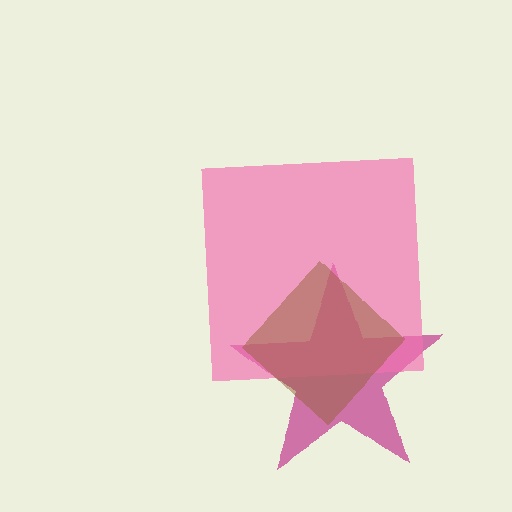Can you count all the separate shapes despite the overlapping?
Yes, there are 3 separate shapes.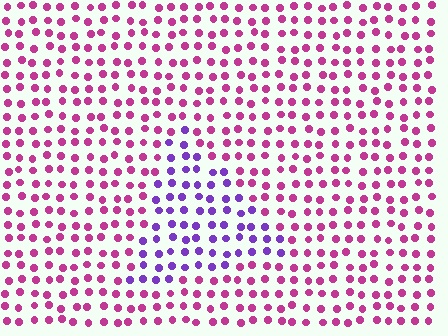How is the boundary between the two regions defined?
The boundary is defined purely by a slight shift in hue (about 50 degrees). Spacing, size, and orientation are identical on both sides.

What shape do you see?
I see a triangle.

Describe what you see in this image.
The image is filled with small magenta elements in a uniform arrangement. A triangle-shaped region is visible where the elements are tinted to a slightly different hue, forming a subtle color boundary.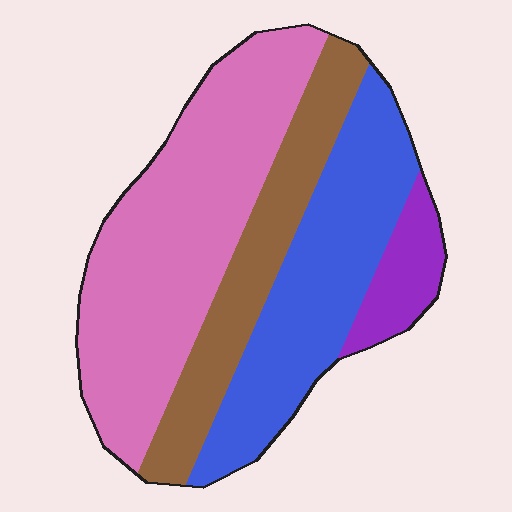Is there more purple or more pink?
Pink.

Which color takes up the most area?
Pink, at roughly 40%.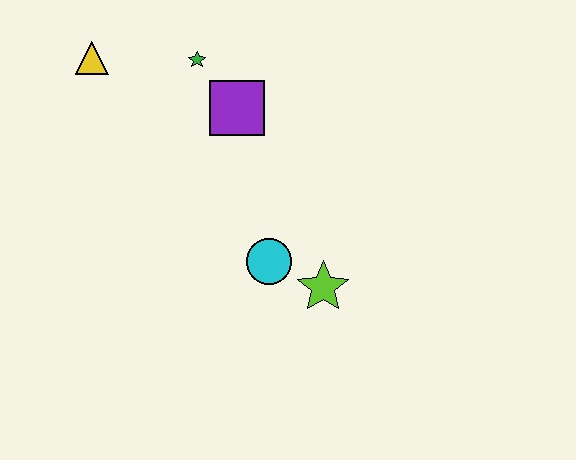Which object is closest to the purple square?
The green star is closest to the purple square.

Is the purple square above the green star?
No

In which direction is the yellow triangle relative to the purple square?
The yellow triangle is to the left of the purple square.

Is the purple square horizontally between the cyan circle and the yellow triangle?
Yes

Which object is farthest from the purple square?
The lime star is farthest from the purple square.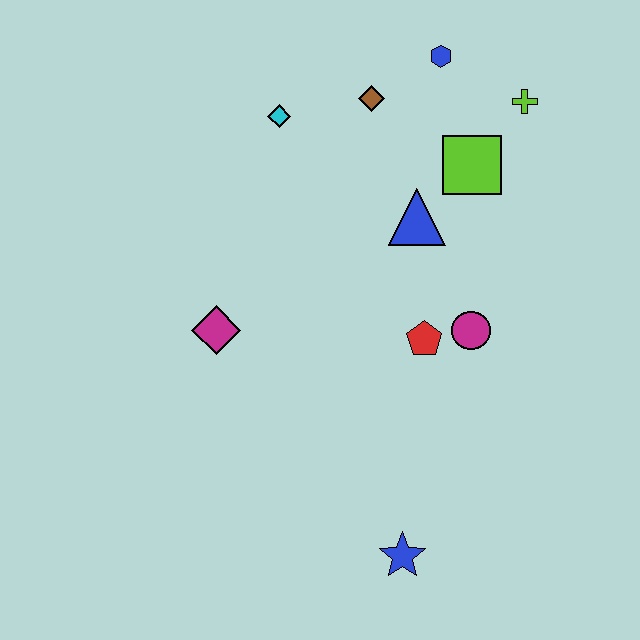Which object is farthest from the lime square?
The blue star is farthest from the lime square.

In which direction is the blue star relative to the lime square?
The blue star is below the lime square.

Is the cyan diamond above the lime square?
Yes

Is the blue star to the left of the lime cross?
Yes